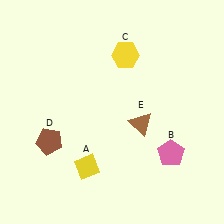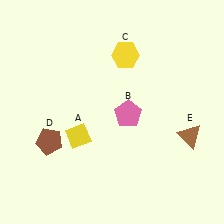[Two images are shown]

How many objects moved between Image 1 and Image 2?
3 objects moved between the two images.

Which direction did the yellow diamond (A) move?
The yellow diamond (A) moved up.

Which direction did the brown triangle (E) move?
The brown triangle (E) moved right.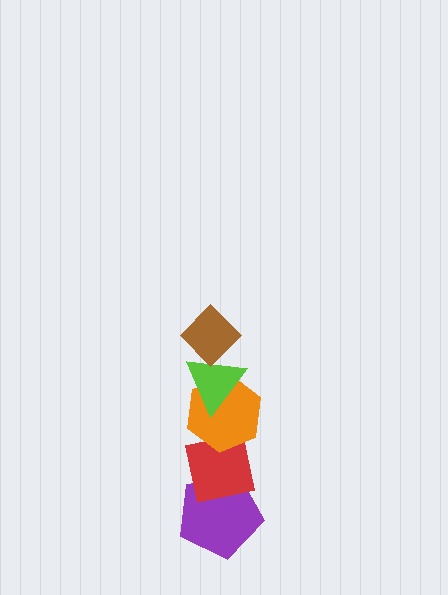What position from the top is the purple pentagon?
The purple pentagon is 5th from the top.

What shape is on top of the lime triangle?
The brown diamond is on top of the lime triangle.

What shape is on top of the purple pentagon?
The red square is on top of the purple pentagon.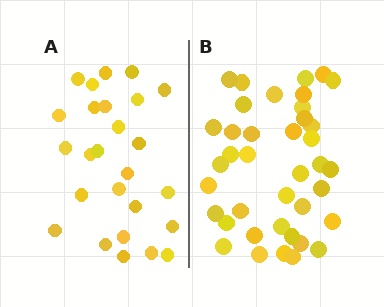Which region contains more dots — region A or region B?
Region B (the right region) has more dots.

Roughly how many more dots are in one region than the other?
Region B has approximately 15 more dots than region A.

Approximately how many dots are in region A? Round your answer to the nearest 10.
About 30 dots. (The exact count is 26, which rounds to 30.)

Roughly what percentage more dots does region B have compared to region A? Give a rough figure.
About 50% more.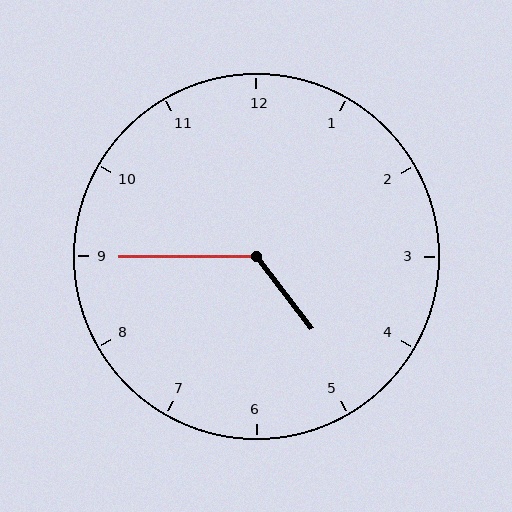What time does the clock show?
4:45.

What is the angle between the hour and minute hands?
Approximately 128 degrees.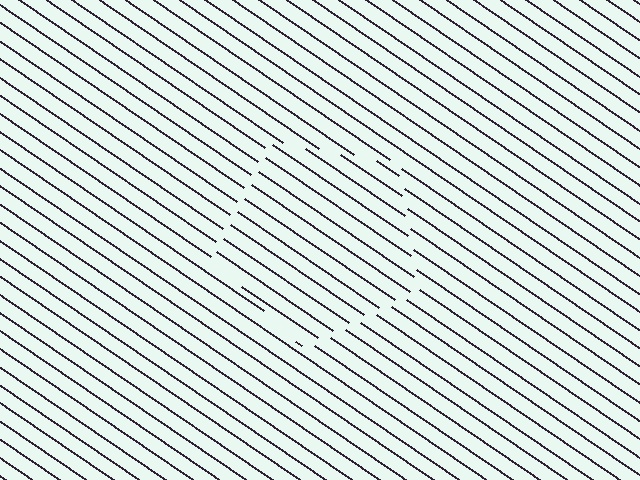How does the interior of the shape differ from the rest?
The interior of the shape contains the same grating, shifted by half a period — the contour is defined by the phase discontinuity where line-ends from the inner and outer gratings abut.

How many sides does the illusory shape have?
5 sides — the line-ends trace a pentagon.